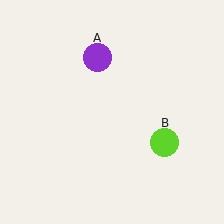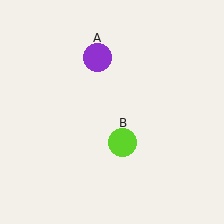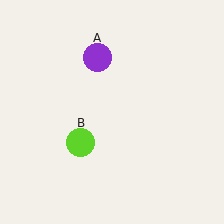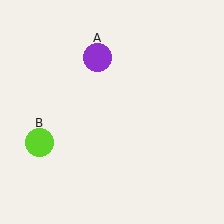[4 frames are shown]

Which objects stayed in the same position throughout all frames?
Purple circle (object A) remained stationary.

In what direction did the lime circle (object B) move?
The lime circle (object B) moved left.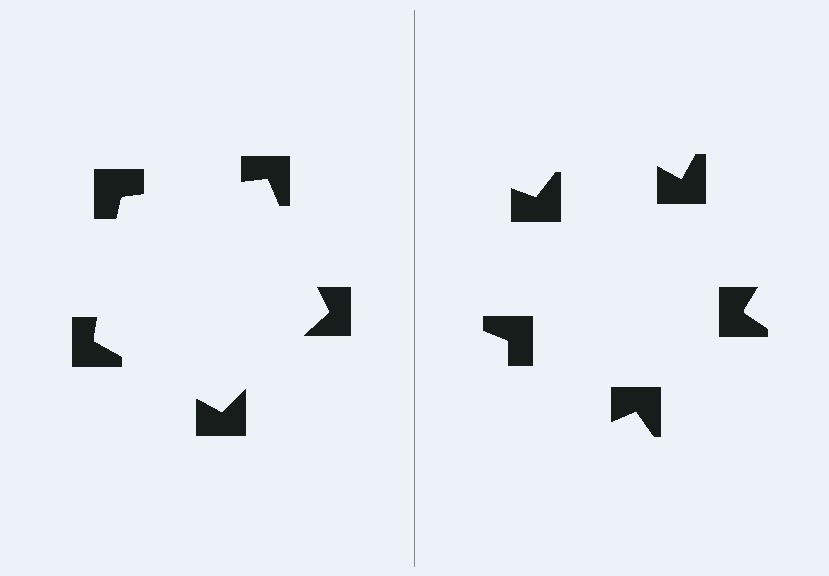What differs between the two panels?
The notched squares are positioned identically on both sides; only the wedge orientations differ. On the left they align to a pentagon; on the right they are misaligned.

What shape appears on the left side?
An illusory pentagon.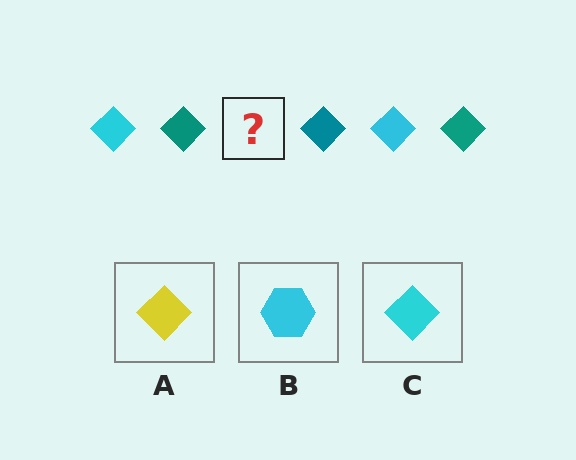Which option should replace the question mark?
Option C.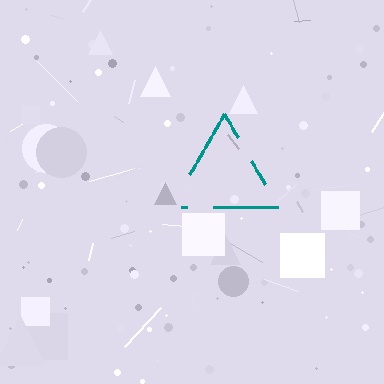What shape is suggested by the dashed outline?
The dashed outline suggests a triangle.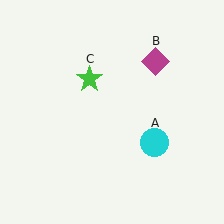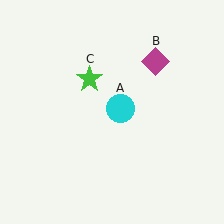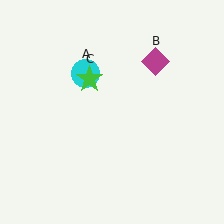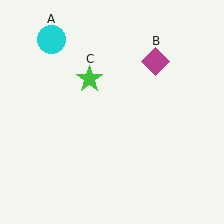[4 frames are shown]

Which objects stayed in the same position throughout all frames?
Magenta diamond (object B) and green star (object C) remained stationary.